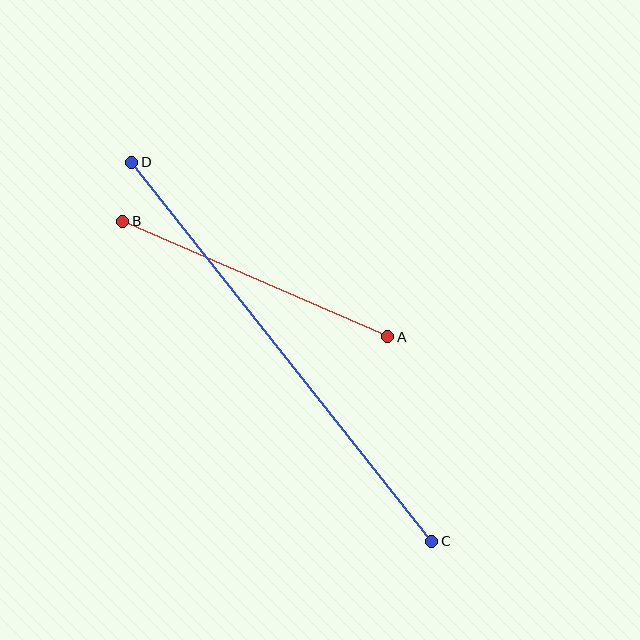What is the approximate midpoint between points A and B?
The midpoint is at approximately (255, 279) pixels.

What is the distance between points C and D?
The distance is approximately 483 pixels.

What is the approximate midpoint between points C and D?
The midpoint is at approximately (282, 352) pixels.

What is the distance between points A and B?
The distance is approximately 289 pixels.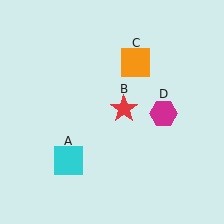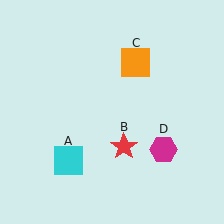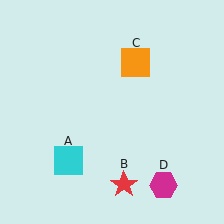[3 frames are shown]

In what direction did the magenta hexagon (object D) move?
The magenta hexagon (object D) moved down.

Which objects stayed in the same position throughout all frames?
Cyan square (object A) and orange square (object C) remained stationary.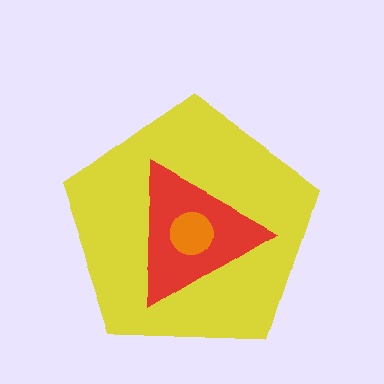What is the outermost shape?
The yellow pentagon.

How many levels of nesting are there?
3.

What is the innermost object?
The orange circle.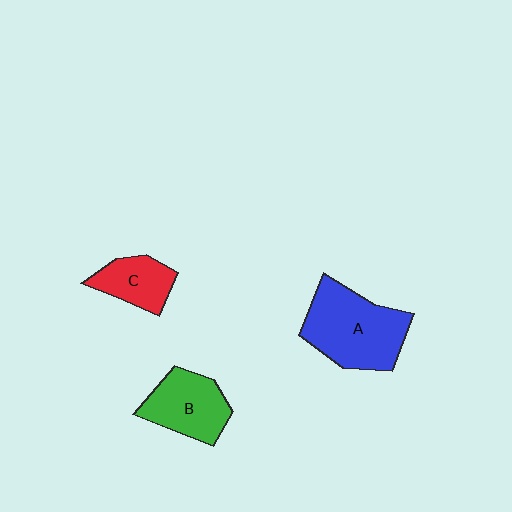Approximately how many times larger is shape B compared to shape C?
Approximately 1.4 times.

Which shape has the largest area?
Shape A (blue).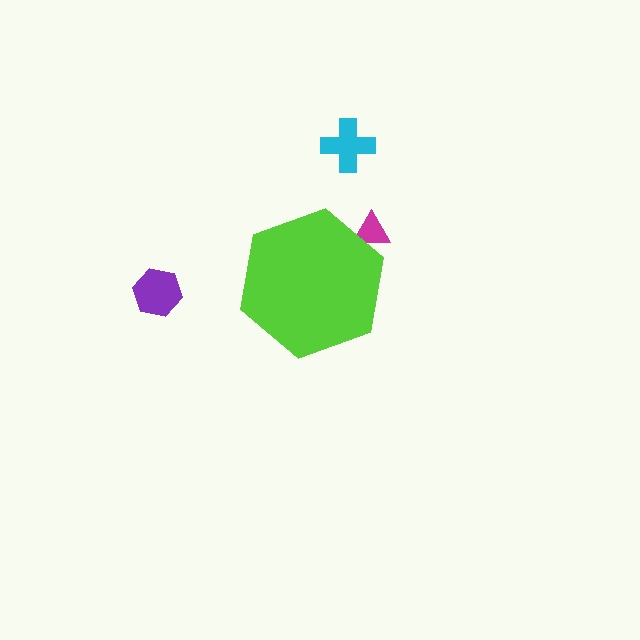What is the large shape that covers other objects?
A lime hexagon.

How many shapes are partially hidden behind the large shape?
1 shape is partially hidden.